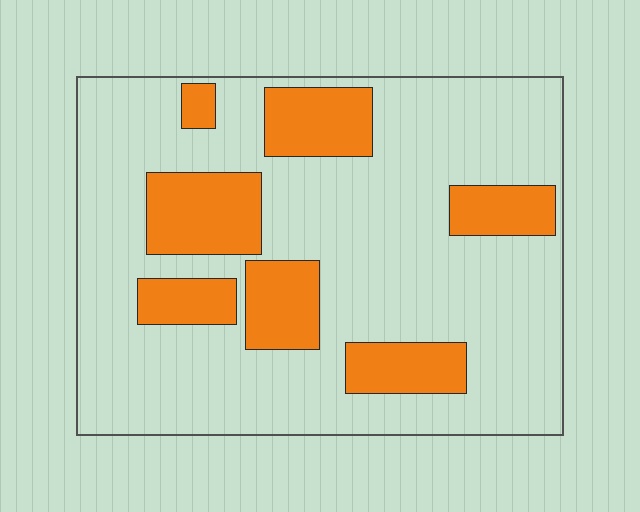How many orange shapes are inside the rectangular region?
7.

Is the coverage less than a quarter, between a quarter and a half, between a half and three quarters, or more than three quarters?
Less than a quarter.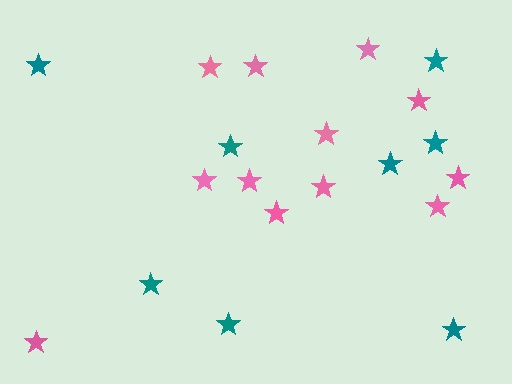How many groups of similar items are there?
There are 2 groups: one group of teal stars (8) and one group of pink stars (12).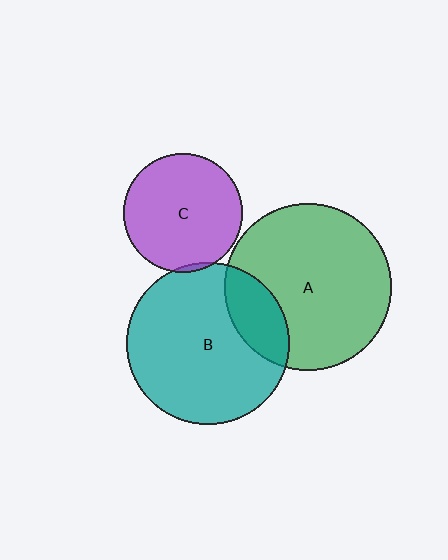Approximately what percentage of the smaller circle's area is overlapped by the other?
Approximately 20%.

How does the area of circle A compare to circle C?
Approximately 2.0 times.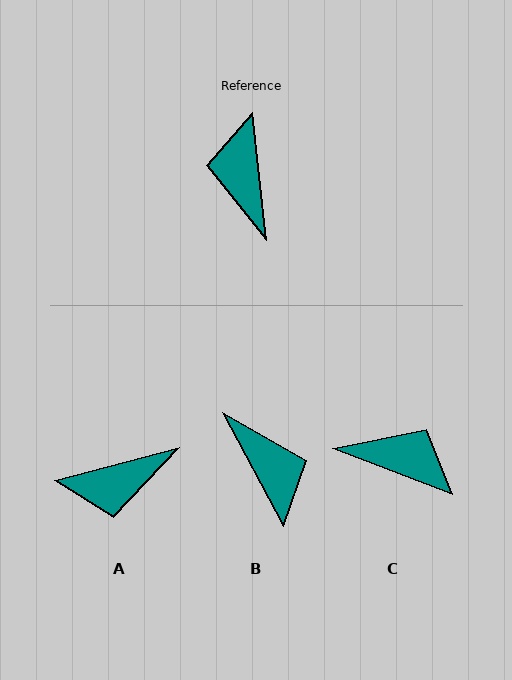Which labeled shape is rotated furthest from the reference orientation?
B, about 159 degrees away.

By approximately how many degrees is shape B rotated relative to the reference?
Approximately 159 degrees clockwise.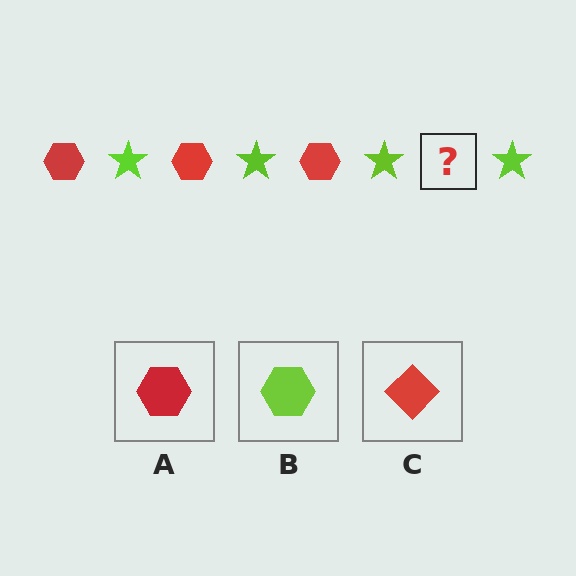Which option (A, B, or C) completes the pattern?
A.